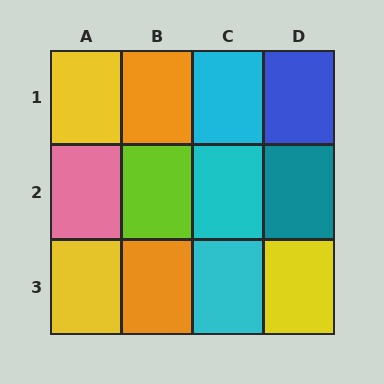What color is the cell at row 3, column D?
Yellow.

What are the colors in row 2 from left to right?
Pink, lime, cyan, teal.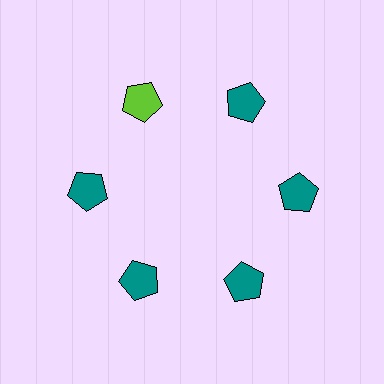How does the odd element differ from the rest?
It has a different color: lime instead of teal.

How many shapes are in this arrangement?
There are 6 shapes arranged in a ring pattern.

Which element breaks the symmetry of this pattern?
The lime pentagon at roughly the 11 o'clock position breaks the symmetry. All other shapes are teal pentagons.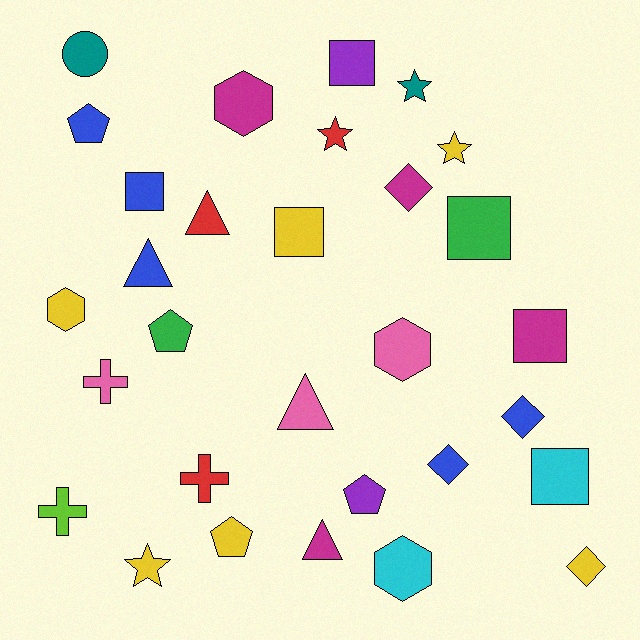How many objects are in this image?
There are 30 objects.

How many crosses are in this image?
There are 3 crosses.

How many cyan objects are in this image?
There are 2 cyan objects.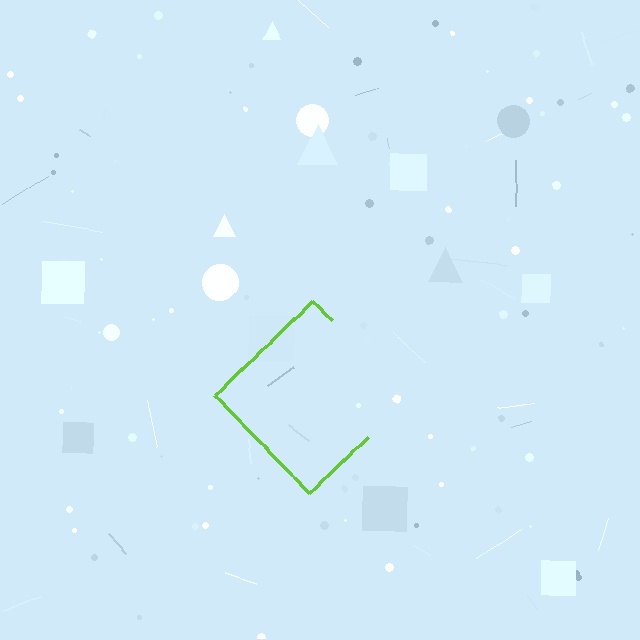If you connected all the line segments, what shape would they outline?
They would outline a diamond.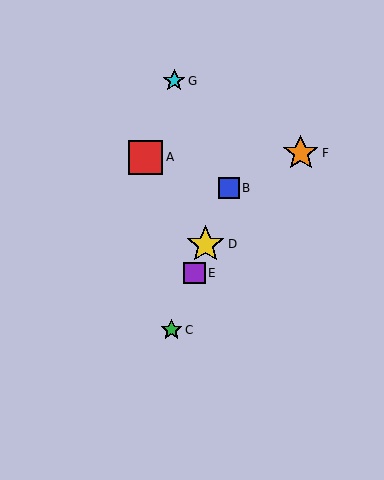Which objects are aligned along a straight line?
Objects B, C, D, E are aligned along a straight line.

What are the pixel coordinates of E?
Object E is at (194, 273).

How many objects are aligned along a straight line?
4 objects (B, C, D, E) are aligned along a straight line.